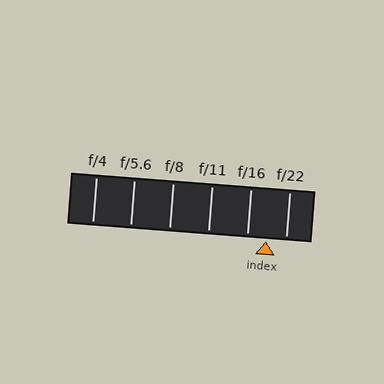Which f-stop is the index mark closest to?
The index mark is closest to f/22.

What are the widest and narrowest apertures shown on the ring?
The widest aperture shown is f/4 and the narrowest is f/22.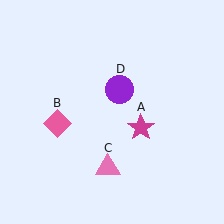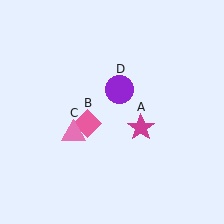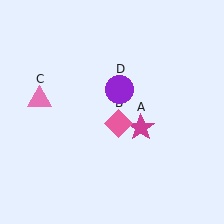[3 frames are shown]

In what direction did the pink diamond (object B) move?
The pink diamond (object B) moved right.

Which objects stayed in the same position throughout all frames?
Magenta star (object A) and purple circle (object D) remained stationary.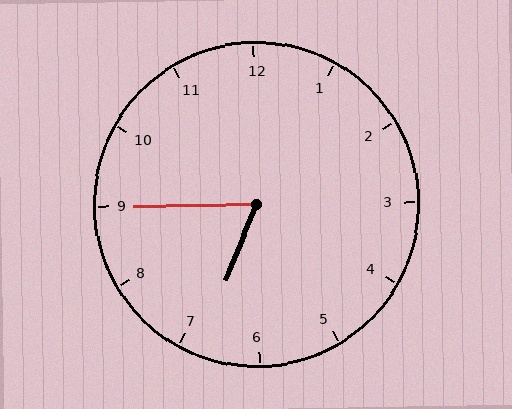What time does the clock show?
6:45.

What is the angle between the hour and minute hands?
Approximately 68 degrees.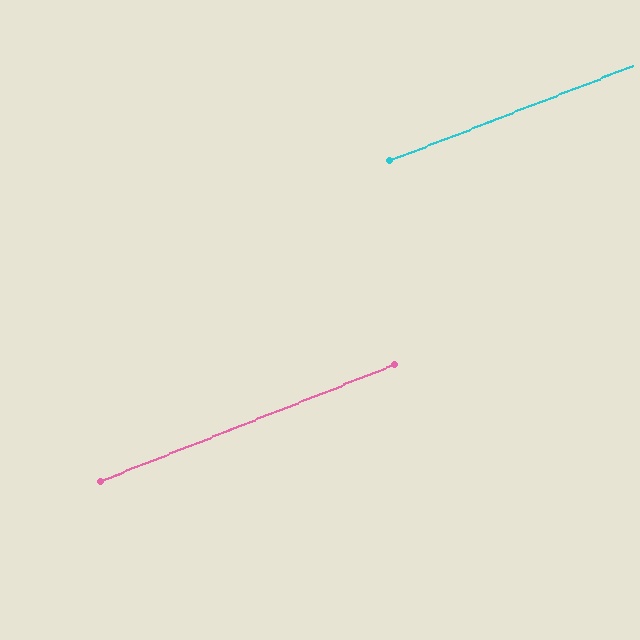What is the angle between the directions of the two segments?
Approximately 0 degrees.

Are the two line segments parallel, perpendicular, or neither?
Parallel — their directions differ by only 0.2°.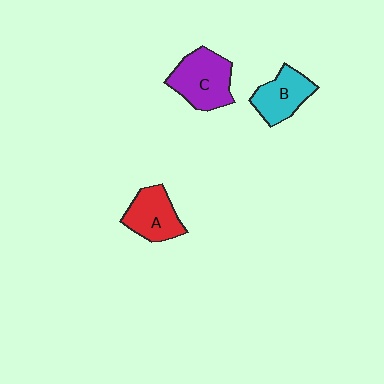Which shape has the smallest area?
Shape B (cyan).